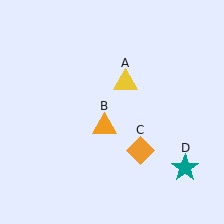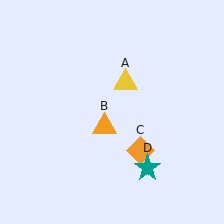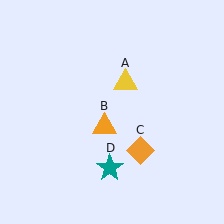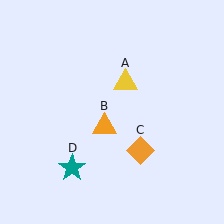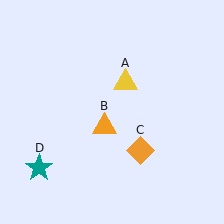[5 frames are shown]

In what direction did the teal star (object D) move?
The teal star (object D) moved left.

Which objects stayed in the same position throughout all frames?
Yellow triangle (object A) and orange triangle (object B) and orange diamond (object C) remained stationary.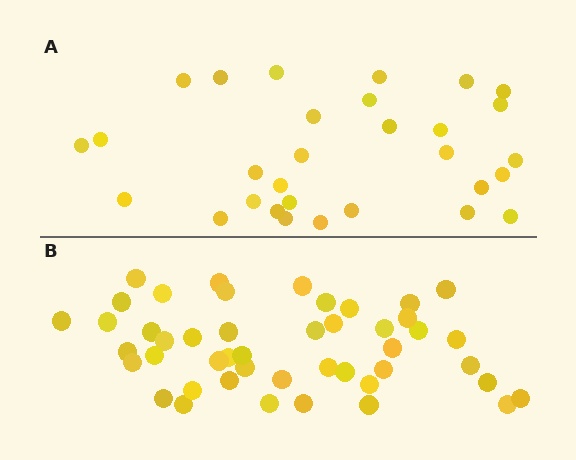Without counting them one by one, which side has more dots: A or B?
Region B (the bottom region) has more dots.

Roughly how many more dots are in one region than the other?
Region B has approximately 15 more dots than region A.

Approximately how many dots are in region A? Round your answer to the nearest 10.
About 30 dots.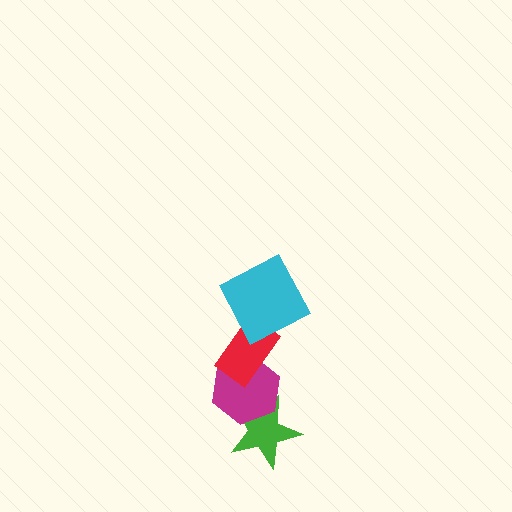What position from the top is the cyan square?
The cyan square is 1st from the top.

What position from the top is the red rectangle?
The red rectangle is 2nd from the top.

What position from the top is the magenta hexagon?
The magenta hexagon is 3rd from the top.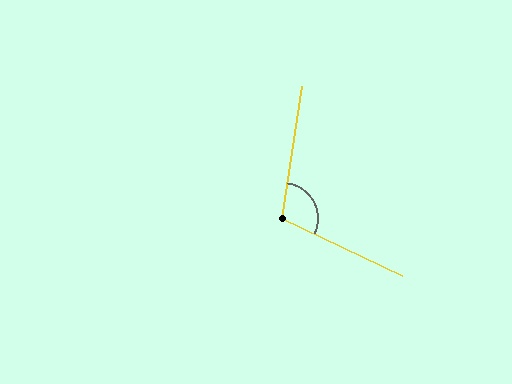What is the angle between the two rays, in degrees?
Approximately 107 degrees.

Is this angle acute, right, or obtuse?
It is obtuse.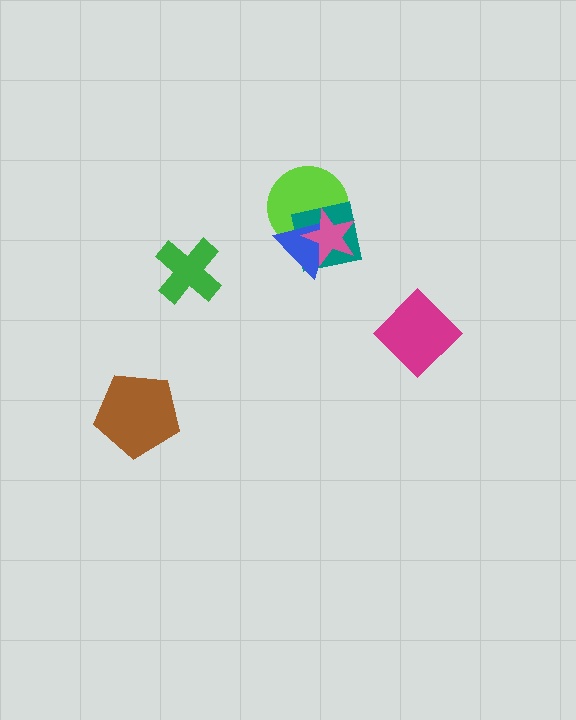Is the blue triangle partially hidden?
Yes, it is partially covered by another shape.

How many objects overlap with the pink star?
3 objects overlap with the pink star.